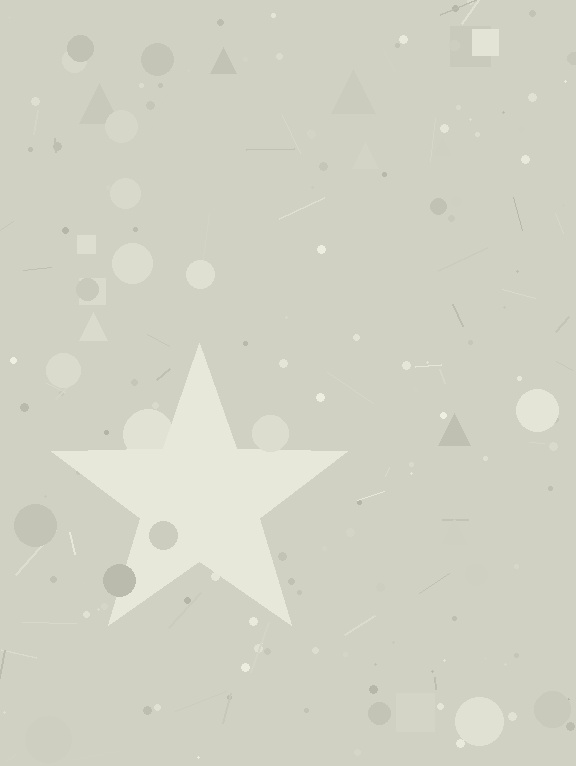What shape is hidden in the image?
A star is hidden in the image.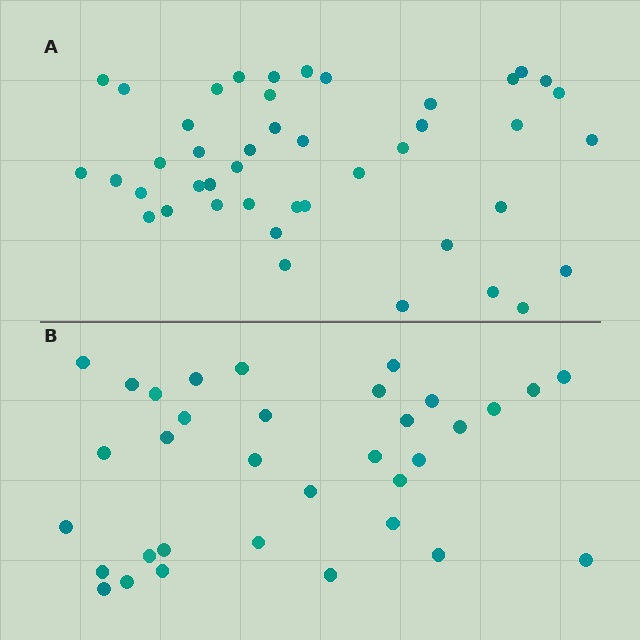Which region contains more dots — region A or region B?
Region A (the top region) has more dots.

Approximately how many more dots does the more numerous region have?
Region A has roughly 10 or so more dots than region B.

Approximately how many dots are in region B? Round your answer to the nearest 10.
About 30 dots. (The exact count is 34, which rounds to 30.)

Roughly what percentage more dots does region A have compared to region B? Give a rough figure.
About 30% more.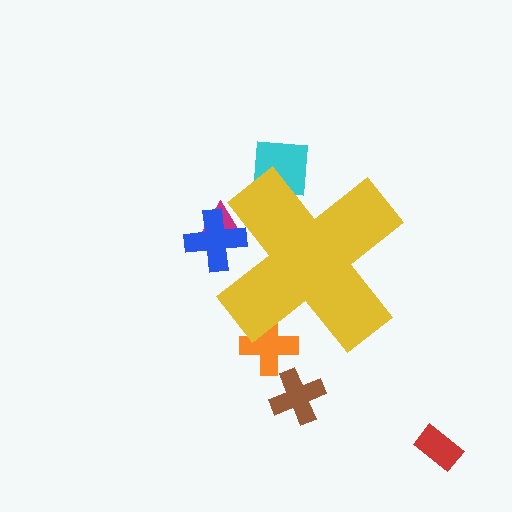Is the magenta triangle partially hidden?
Yes, the magenta triangle is partially hidden behind the yellow cross.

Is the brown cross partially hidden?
No, the brown cross is fully visible.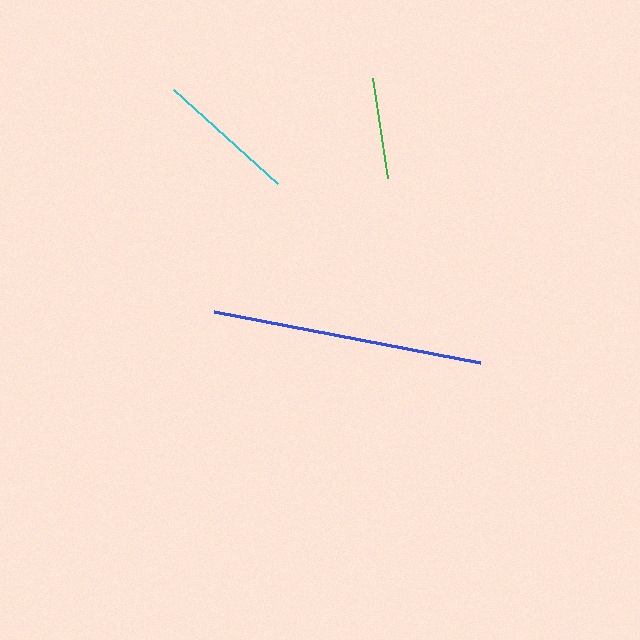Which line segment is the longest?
The blue line is the longest at approximately 271 pixels.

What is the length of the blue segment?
The blue segment is approximately 271 pixels long.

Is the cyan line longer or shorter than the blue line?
The blue line is longer than the cyan line.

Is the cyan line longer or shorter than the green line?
The cyan line is longer than the green line.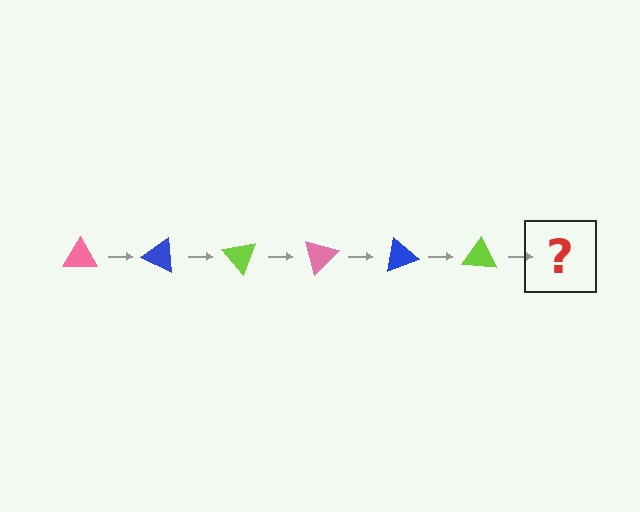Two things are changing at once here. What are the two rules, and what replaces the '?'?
The two rules are that it rotates 25 degrees each step and the color cycles through pink, blue, and lime. The '?' should be a pink triangle, rotated 150 degrees from the start.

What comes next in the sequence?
The next element should be a pink triangle, rotated 150 degrees from the start.